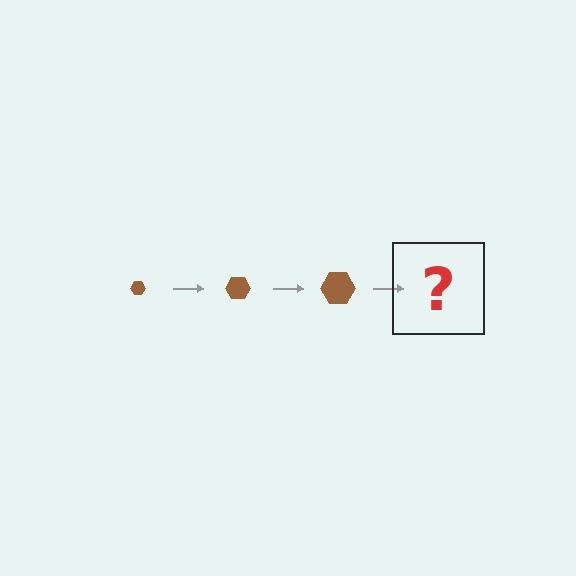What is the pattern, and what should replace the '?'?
The pattern is that the hexagon gets progressively larger each step. The '?' should be a brown hexagon, larger than the previous one.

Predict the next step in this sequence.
The next step is a brown hexagon, larger than the previous one.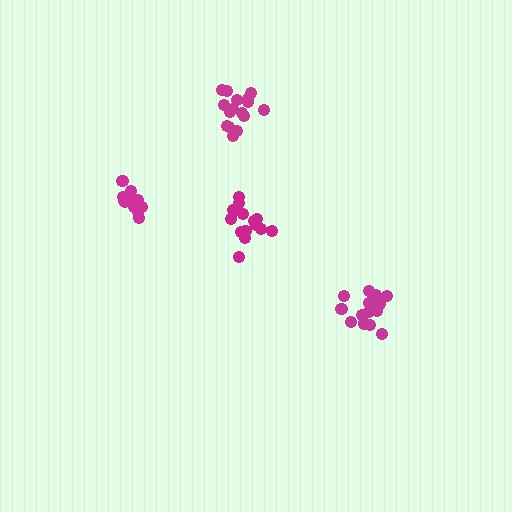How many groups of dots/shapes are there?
There are 4 groups.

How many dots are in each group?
Group 1: 16 dots, Group 2: 12 dots, Group 3: 14 dots, Group 4: 15 dots (57 total).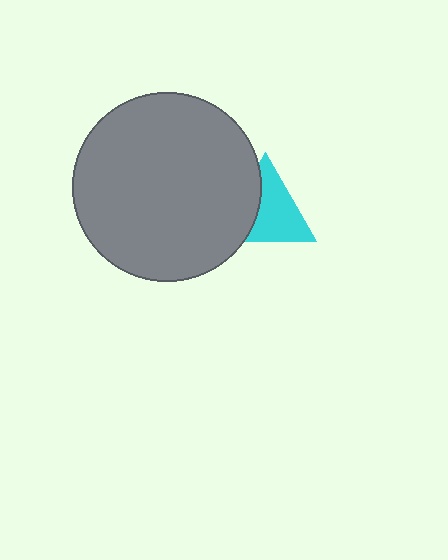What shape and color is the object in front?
The object in front is a gray circle.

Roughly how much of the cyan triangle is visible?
About half of it is visible (roughly 64%).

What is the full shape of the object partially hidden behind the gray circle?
The partially hidden object is a cyan triangle.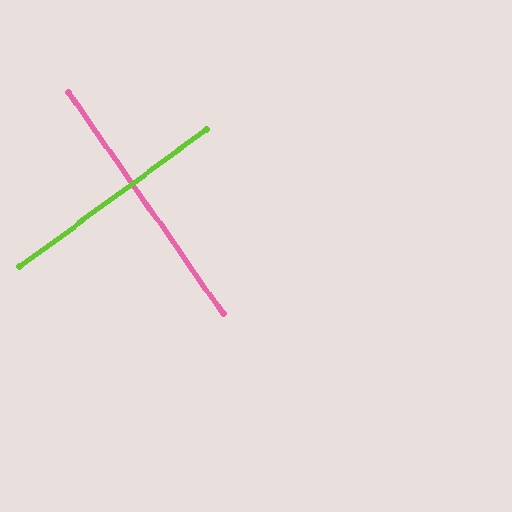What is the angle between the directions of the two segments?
Approximately 88 degrees.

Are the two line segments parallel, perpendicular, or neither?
Perpendicular — they meet at approximately 88°.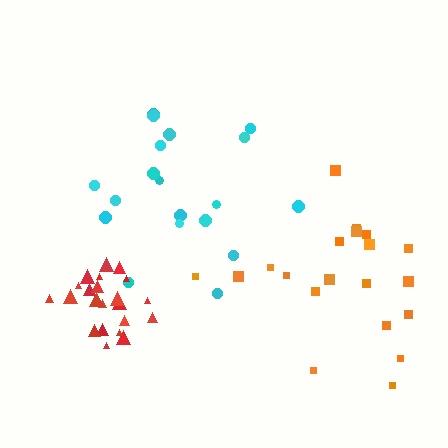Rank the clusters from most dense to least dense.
red, orange, cyan.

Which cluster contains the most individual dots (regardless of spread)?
Red (23).